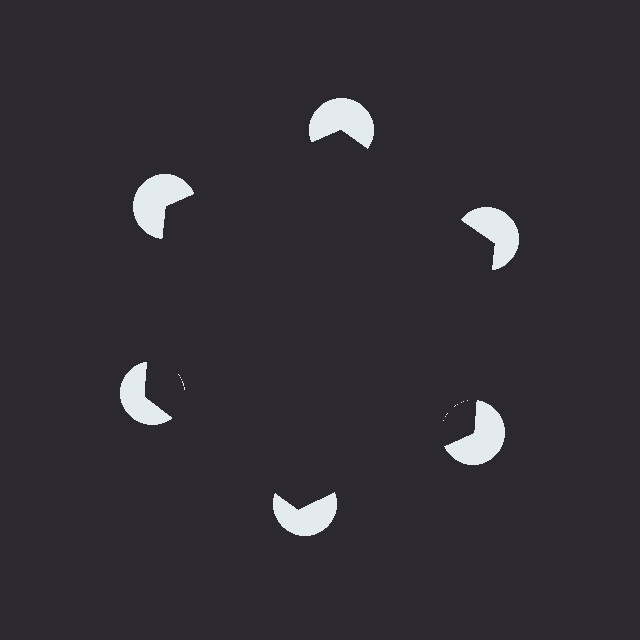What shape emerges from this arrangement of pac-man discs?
An illusory hexagon — its edges are inferred from the aligned wedge cuts in the pac-man discs, not physically drawn.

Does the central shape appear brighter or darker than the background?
It typically appears slightly darker than the background, even though no actual brightness change is drawn.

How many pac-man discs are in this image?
There are 6 — one at each vertex of the illusory hexagon.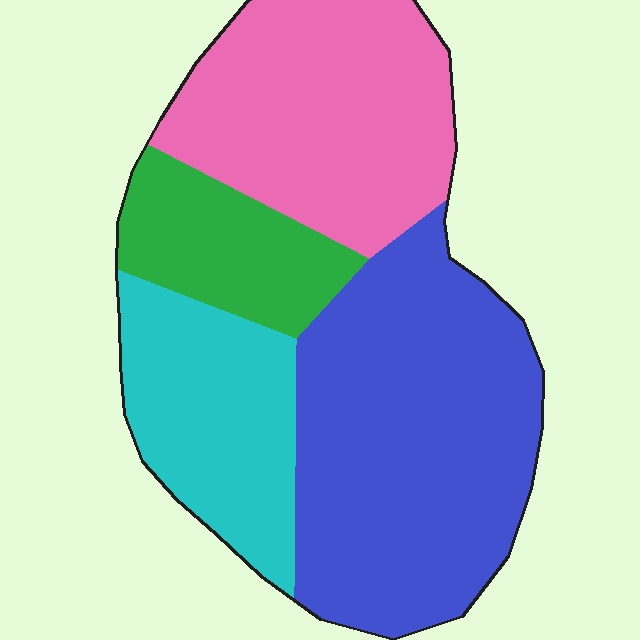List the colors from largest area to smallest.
From largest to smallest: blue, pink, cyan, green.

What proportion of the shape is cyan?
Cyan covers about 20% of the shape.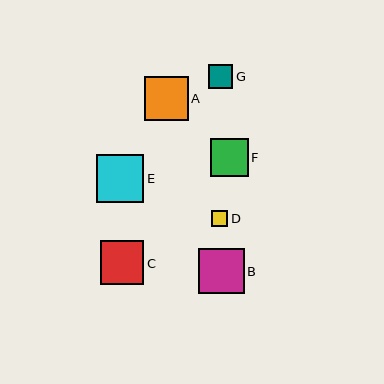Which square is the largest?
Square E is the largest with a size of approximately 48 pixels.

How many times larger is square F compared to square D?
Square F is approximately 2.4 times the size of square D.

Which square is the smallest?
Square D is the smallest with a size of approximately 16 pixels.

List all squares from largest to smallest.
From largest to smallest: E, B, C, A, F, G, D.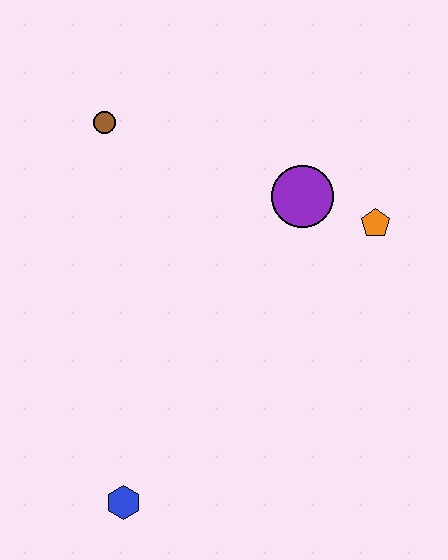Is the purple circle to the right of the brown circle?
Yes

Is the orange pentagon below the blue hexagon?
No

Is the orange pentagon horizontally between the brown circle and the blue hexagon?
No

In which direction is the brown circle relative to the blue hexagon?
The brown circle is above the blue hexagon.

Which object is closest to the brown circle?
The purple circle is closest to the brown circle.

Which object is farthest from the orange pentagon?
The blue hexagon is farthest from the orange pentagon.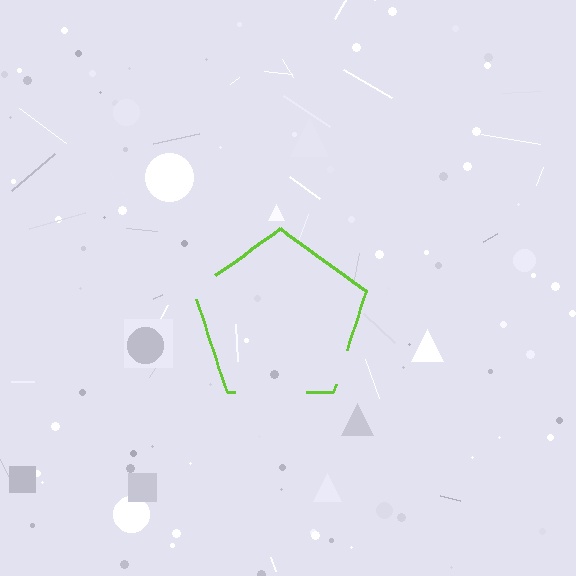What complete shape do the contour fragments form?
The contour fragments form a pentagon.